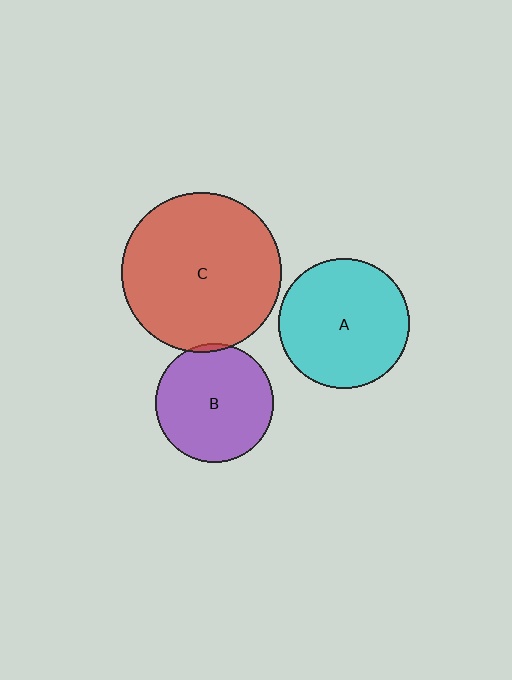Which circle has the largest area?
Circle C (red).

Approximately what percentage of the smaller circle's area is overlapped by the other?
Approximately 5%.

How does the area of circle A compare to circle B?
Approximately 1.2 times.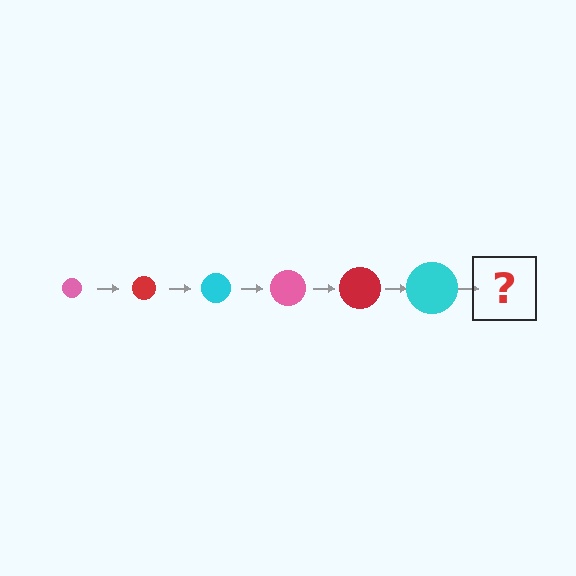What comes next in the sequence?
The next element should be a pink circle, larger than the previous one.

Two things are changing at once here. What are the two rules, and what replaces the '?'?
The two rules are that the circle grows larger each step and the color cycles through pink, red, and cyan. The '?' should be a pink circle, larger than the previous one.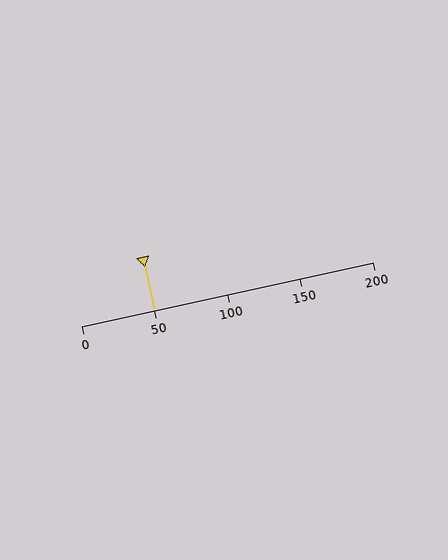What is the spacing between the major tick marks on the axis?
The major ticks are spaced 50 apart.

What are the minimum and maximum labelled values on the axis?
The axis runs from 0 to 200.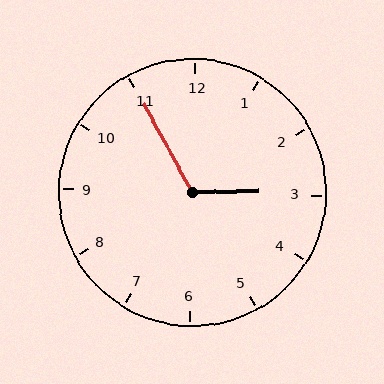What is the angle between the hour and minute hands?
Approximately 118 degrees.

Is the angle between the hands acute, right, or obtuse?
It is obtuse.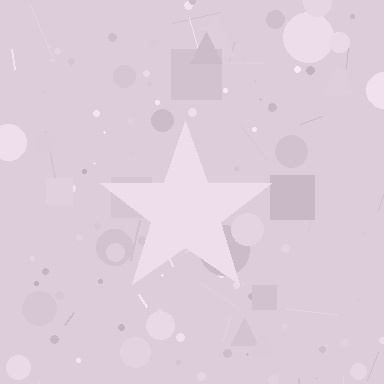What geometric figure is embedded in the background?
A star is embedded in the background.